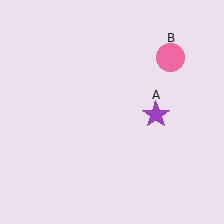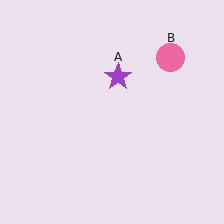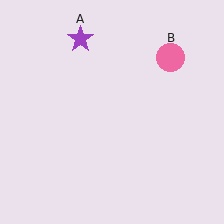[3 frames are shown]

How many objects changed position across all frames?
1 object changed position: purple star (object A).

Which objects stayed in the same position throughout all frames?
Pink circle (object B) remained stationary.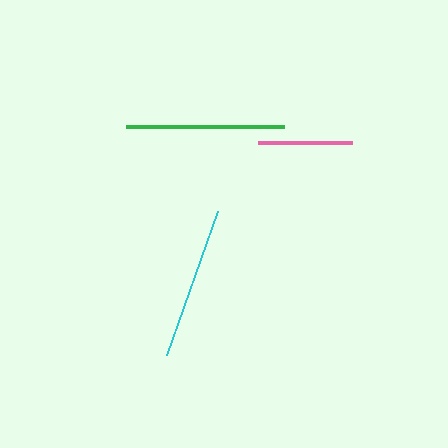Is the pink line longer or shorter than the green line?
The green line is longer than the pink line.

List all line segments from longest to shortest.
From longest to shortest: green, cyan, pink.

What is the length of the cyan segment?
The cyan segment is approximately 153 pixels long.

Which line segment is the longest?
The green line is the longest at approximately 158 pixels.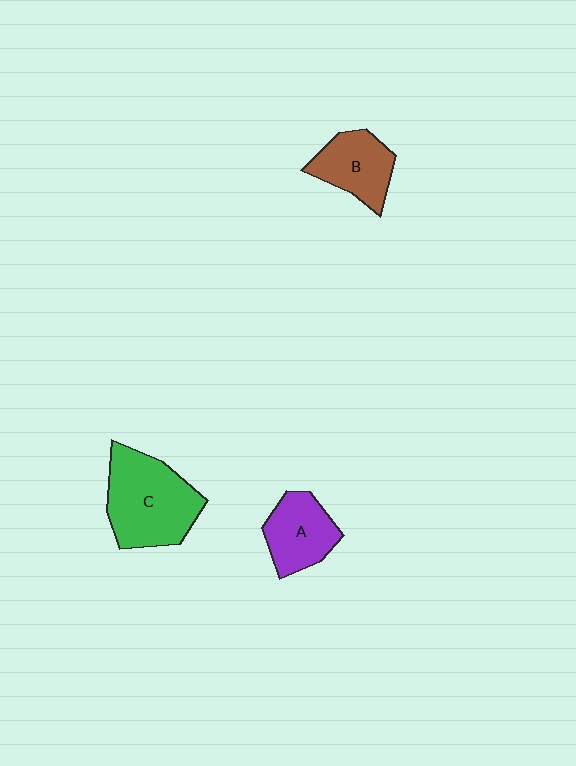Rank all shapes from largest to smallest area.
From largest to smallest: C (green), A (purple), B (brown).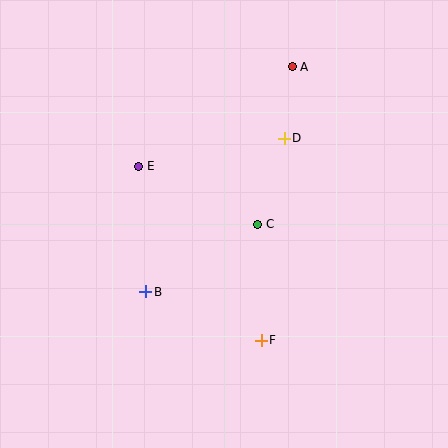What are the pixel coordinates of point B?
Point B is at (146, 292).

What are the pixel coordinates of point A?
Point A is at (292, 67).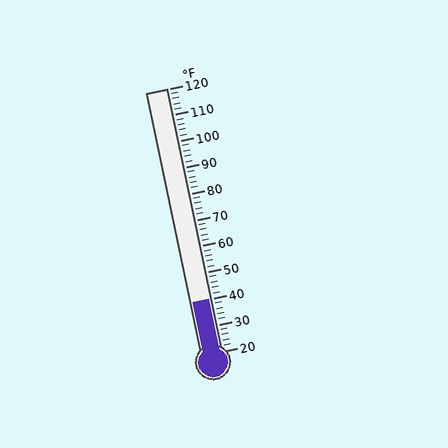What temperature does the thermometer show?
The thermometer shows approximately 40°F.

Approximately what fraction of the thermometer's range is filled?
The thermometer is filled to approximately 20% of its range.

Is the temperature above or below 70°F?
The temperature is below 70°F.